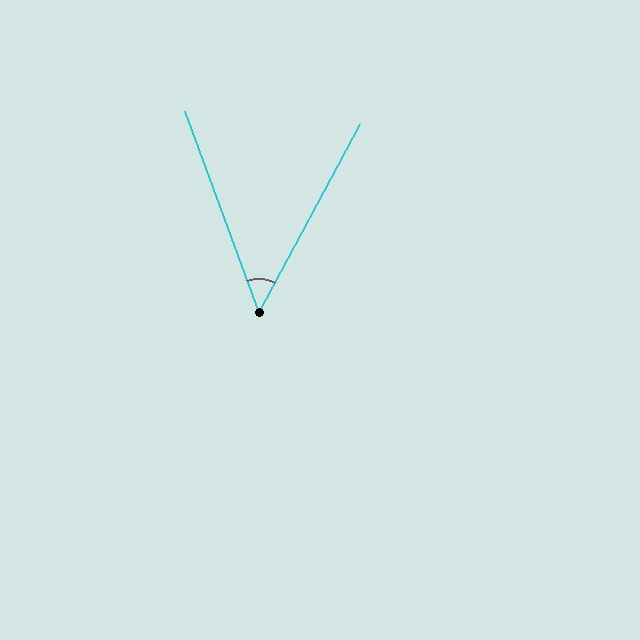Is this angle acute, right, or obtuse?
It is acute.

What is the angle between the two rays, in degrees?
Approximately 48 degrees.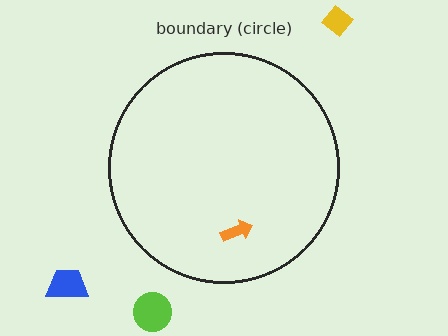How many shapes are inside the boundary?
1 inside, 3 outside.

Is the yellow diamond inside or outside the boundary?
Outside.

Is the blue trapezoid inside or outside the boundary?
Outside.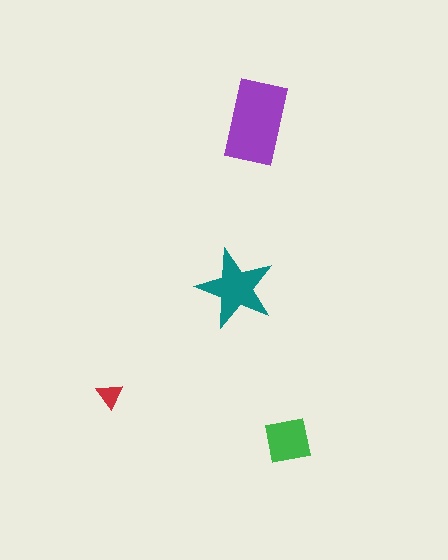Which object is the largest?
The purple rectangle.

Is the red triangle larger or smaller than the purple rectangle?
Smaller.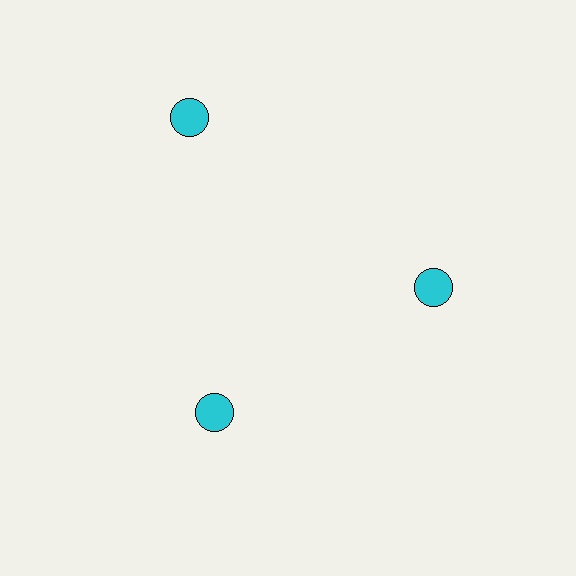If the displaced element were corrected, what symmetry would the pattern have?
It would have 3-fold rotational symmetry — the pattern would map onto itself every 120 degrees.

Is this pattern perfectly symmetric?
No. The 3 cyan circles are arranged in a ring, but one element near the 11 o'clock position is pushed outward from the center, breaking the 3-fold rotational symmetry.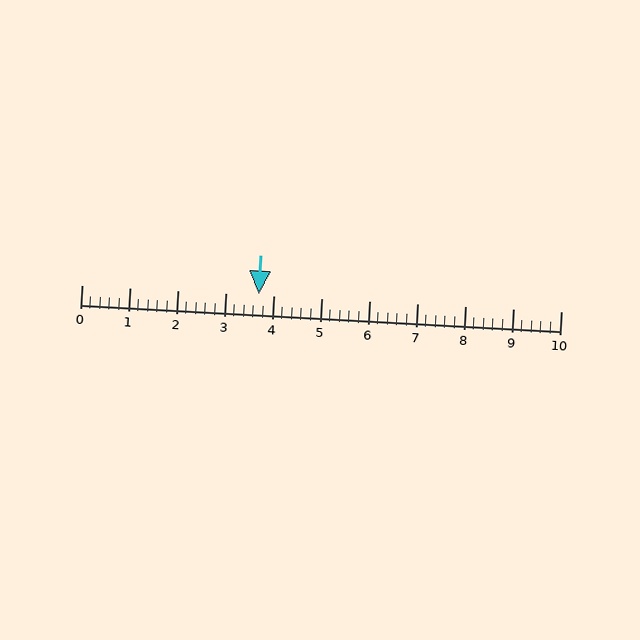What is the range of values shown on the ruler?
The ruler shows values from 0 to 10.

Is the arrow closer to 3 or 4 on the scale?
The arrow is closer to 4.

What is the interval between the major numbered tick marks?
The major tick marks are spaced 1 units apart.